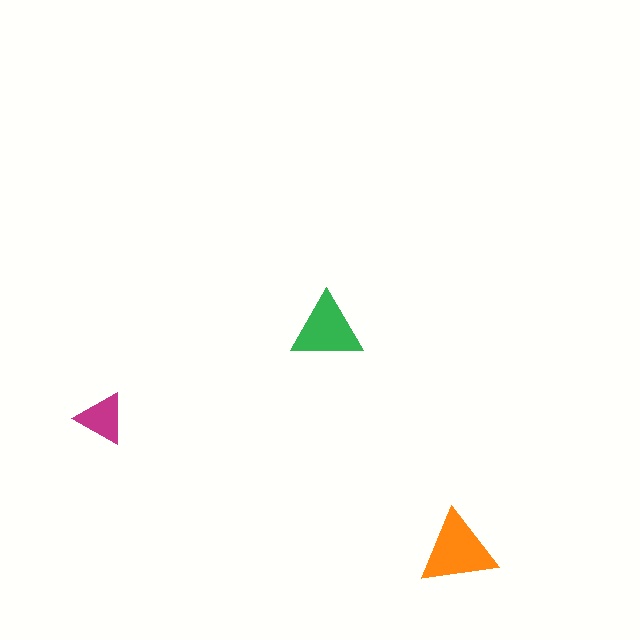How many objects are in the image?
There are 3 objects in the image.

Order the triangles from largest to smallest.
the orange one, the green one, the magenta one.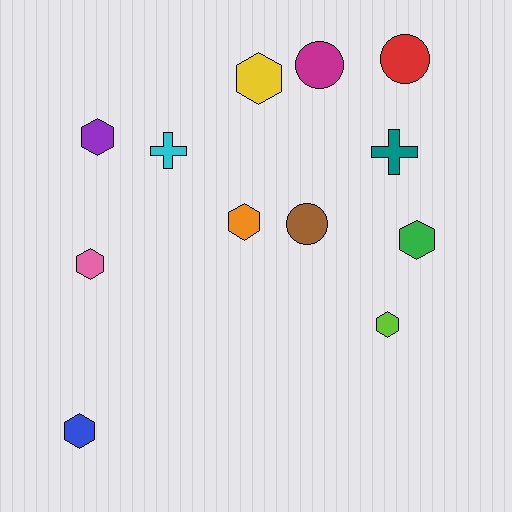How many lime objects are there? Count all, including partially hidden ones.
There is 1 lime object.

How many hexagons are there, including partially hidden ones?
There are 7 hexagons.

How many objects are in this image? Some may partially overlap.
There are 12 objects.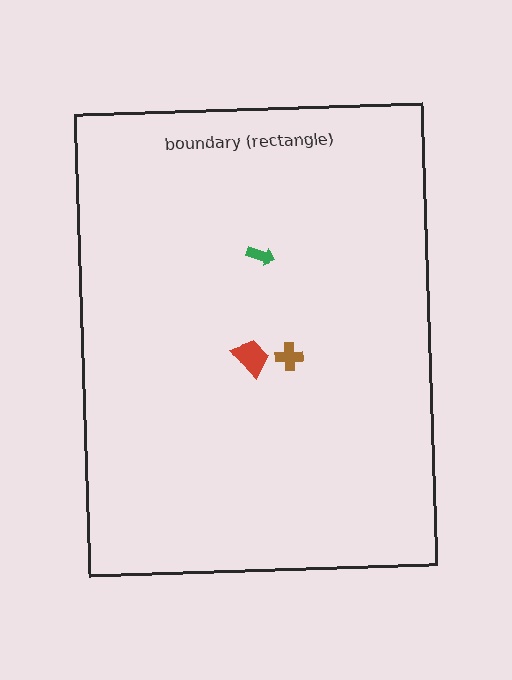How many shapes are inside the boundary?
3 inside, 0 outside.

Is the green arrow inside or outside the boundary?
Inside.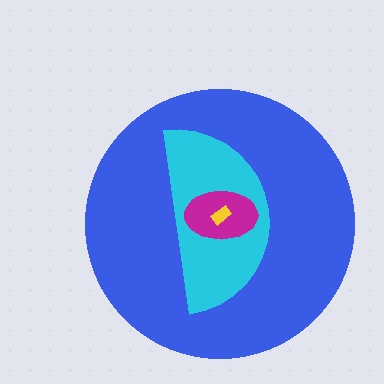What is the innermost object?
The yellow rectangle.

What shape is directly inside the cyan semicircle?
The magenta ellipse.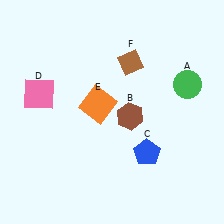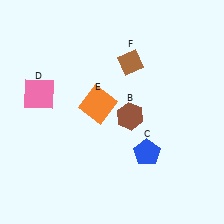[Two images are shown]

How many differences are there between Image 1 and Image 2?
There is 1 difference between the two images.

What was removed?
The green circle (A) was removed in Image 2.